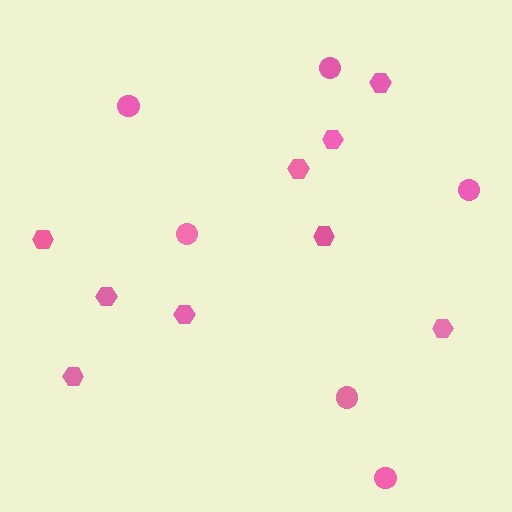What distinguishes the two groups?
There are 2 groups: one group of hexagons (9) and one group of circles (6).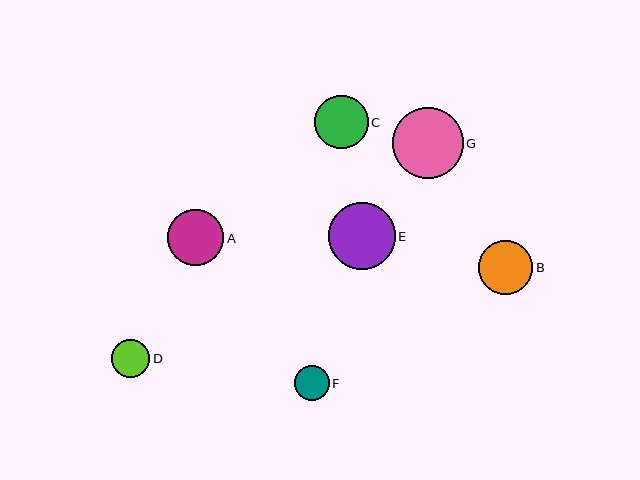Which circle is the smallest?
Circle F is the smallest with a size of approximately 35 pixels.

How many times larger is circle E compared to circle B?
Circle E is approximately 1.2 times the size of circle B.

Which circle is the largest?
Circle G is the largest with a size of approximately 71 pixels.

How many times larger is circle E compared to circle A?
Circle E is approximately 1.2 times the size of circle A.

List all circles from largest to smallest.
From largest to smallest: G, E, A, B, C, D, F.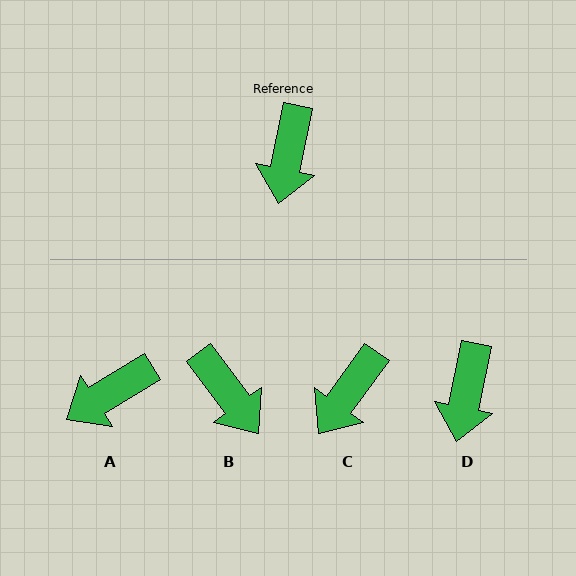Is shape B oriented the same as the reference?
No, it is off by about 48 degrees.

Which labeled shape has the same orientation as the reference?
D.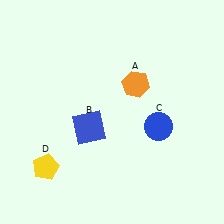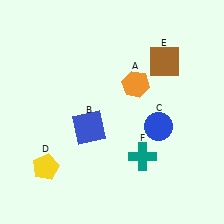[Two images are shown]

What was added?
A brown square (E), a teal cross (F) were added in Image 2.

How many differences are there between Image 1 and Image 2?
There are 2 differences between the two images.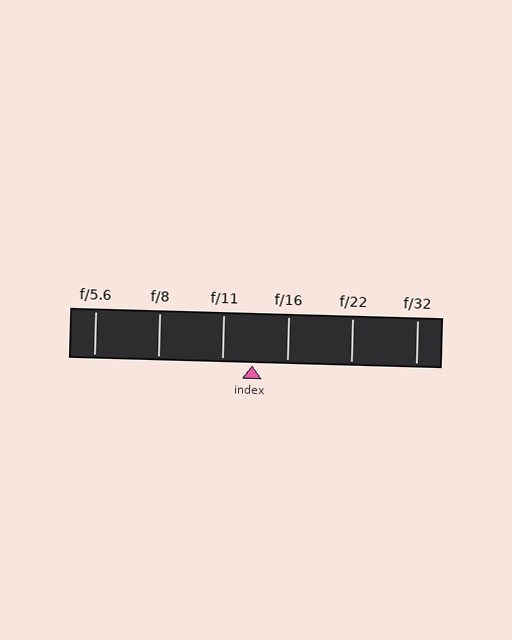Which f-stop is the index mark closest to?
The index mark is closest to f/11.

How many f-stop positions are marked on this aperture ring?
There are 6 f-stop positions marked.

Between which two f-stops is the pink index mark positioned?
The index mark is between f/11 and f/16.